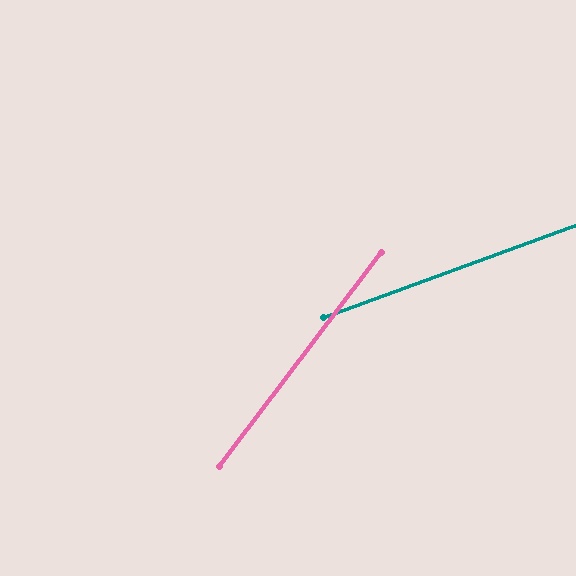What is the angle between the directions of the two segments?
Approximately 33 degrees.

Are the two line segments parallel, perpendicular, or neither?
Neither parallel nor perpendicular — they differ by about 33°.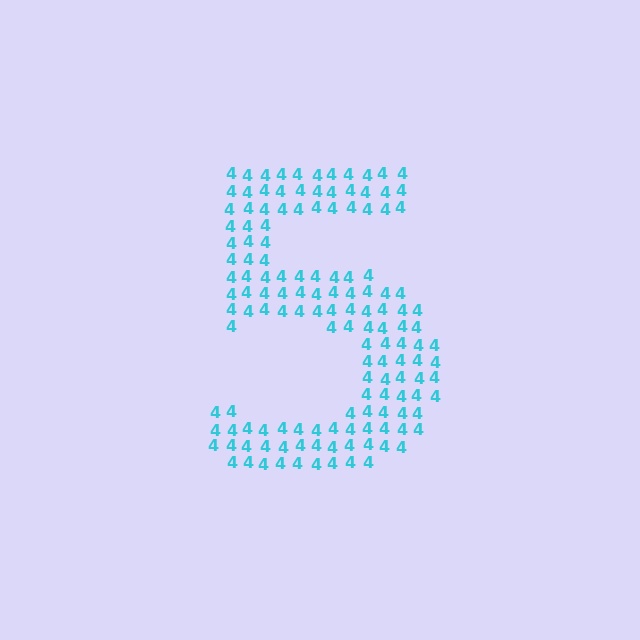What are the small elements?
The small elements are digit 4's.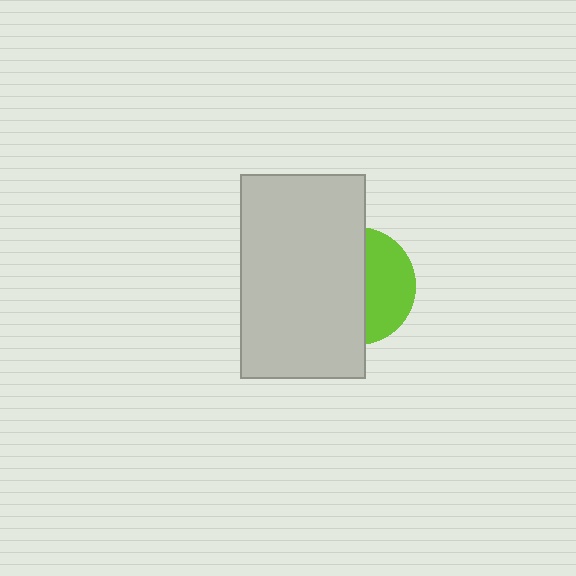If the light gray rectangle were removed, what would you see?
You would see the complete lime circle.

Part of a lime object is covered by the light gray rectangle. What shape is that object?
It is a circle.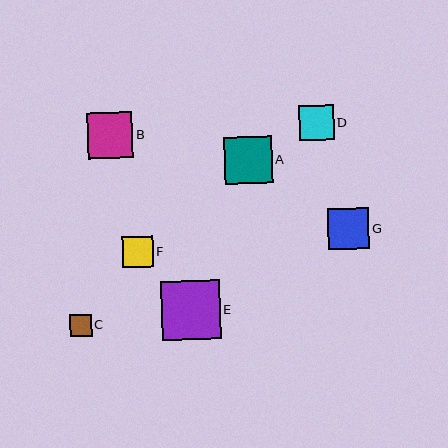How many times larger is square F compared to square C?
Square F is approximately 1.4 times the size of square C.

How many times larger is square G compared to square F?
Square G is approximately 1.3 times the size of square F.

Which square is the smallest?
Square C is the smallest with a size of approximately 22 pixels.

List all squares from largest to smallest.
From largest to smallest: E, A, B, G, D, F, C.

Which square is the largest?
Square E is the largest with a size of approximately 59 pixels.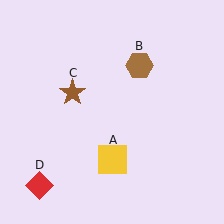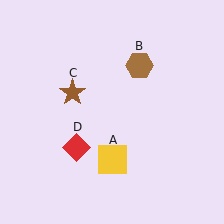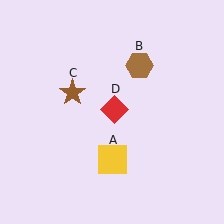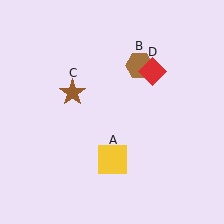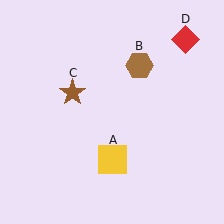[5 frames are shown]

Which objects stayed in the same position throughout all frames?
Yellow square (object A) and brown hexagon (object B) and brown star (object C) remained stationary.